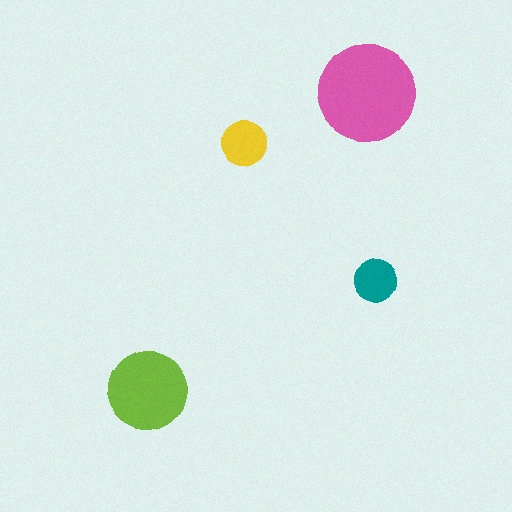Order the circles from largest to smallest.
the pink one, the lime one, the yellow one, the teal one.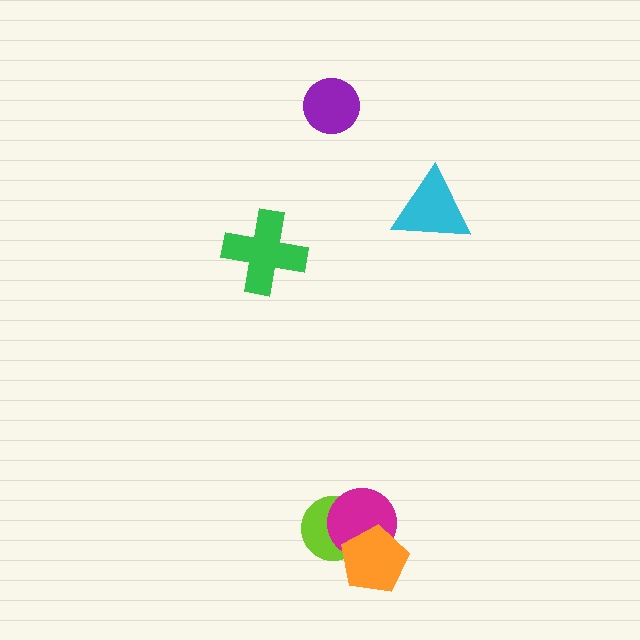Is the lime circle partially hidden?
Yes, it is partially covered by another shape.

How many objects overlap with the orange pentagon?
2 objects overlap with the orange pentagon.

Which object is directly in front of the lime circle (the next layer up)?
The magenta circle is directly in front of the lime circle.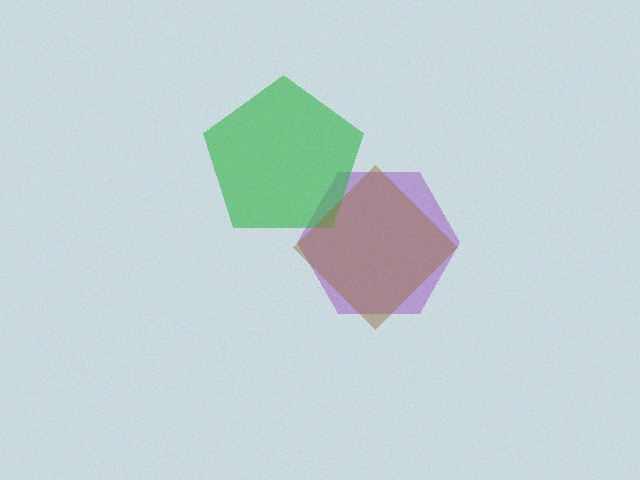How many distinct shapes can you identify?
There are 3 distinct shapes: a purple hexagon, a green pentagon, a brown diamond.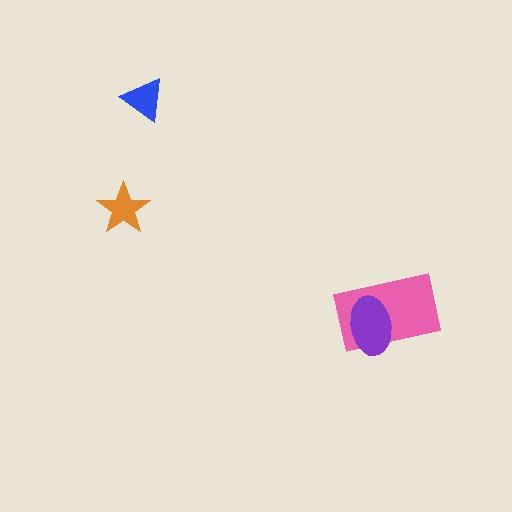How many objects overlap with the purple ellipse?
1 object overlaps with the purple ellipse.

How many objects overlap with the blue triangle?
0 objects overlap with the blue triangle.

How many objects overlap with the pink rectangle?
1 object overlaps with the pink rectangle.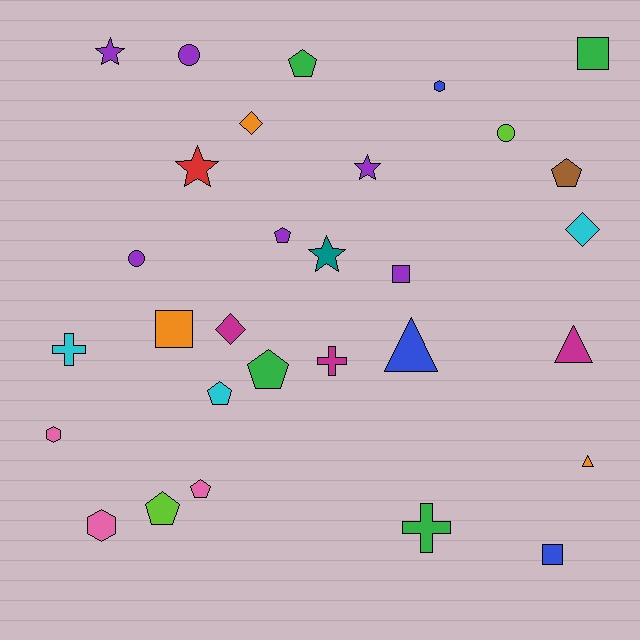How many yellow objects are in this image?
There are no yellow objects.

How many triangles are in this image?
There are 3 triangles.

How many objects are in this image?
There are 30 objects.